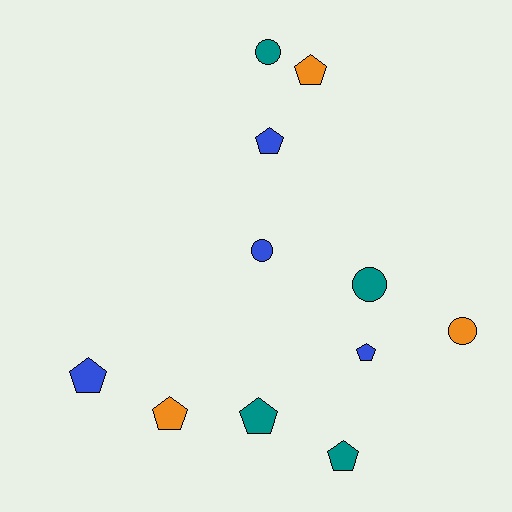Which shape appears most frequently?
Pentagon, with 7 objects.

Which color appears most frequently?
Blue, with 4 objects.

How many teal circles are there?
There are 2 teal circles.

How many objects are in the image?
There are 11 objects.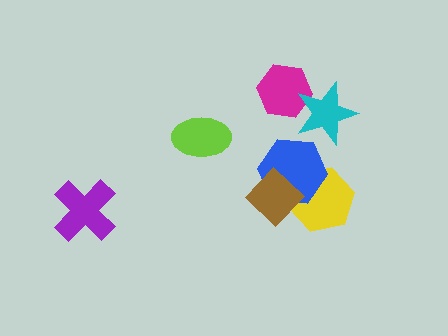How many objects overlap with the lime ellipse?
0 objects overlap with the lime ellipse.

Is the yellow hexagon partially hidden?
Yes, it is partially covered by another shape.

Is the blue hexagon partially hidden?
Yes, it is partially covered by another shape.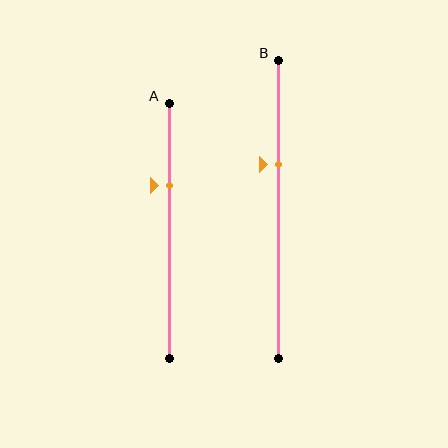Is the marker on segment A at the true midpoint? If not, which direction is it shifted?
No, the marker on segment A is shifted upward by about 18% of the segment length.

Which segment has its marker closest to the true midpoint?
Segment B has its marker closest to the true midpoint.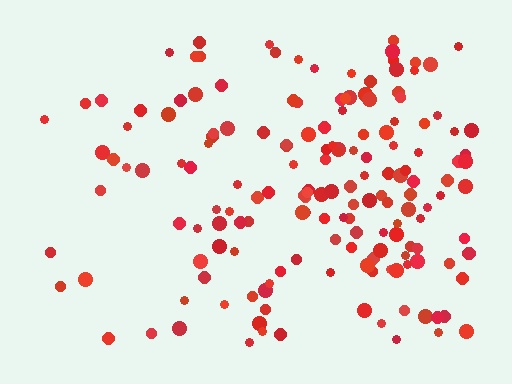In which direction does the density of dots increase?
From left to right, with the right side densest.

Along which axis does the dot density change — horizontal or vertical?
Horizontal.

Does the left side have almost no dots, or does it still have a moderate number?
Still a moderate number, just noticeably fewer than the right.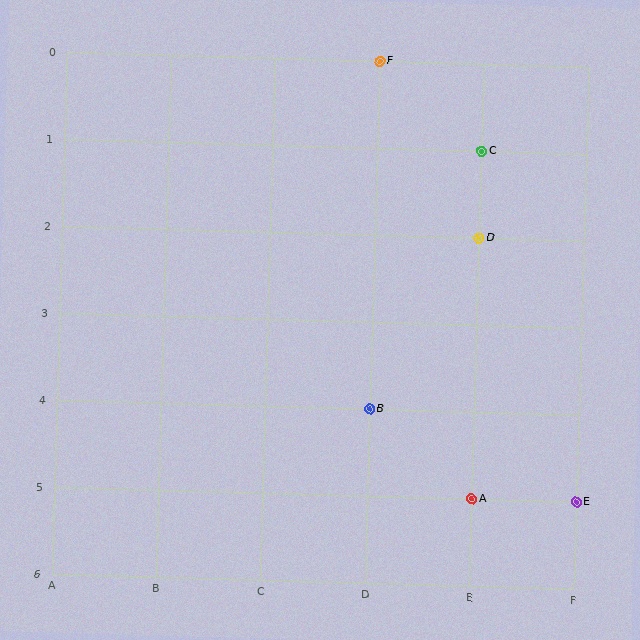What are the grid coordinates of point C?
Point C is at grid coordinates (E, 1).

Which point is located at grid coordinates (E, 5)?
Point A is at (E, 5).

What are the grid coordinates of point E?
Point E is at grid coordinates (F, 5).